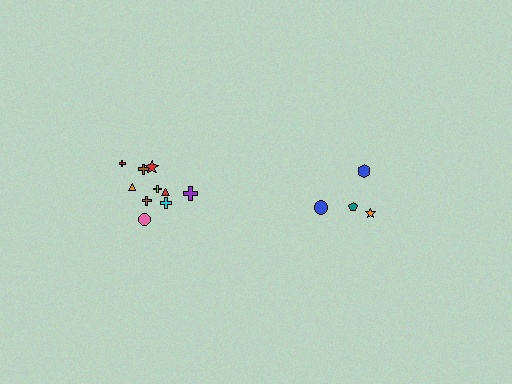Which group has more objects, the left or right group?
The left group.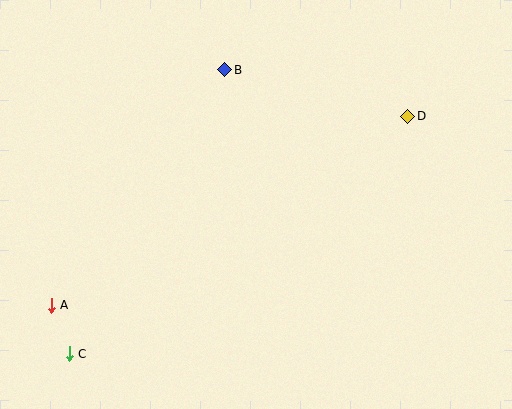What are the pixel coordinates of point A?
Point A is at (51, 306).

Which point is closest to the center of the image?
Point B at (225, 70) is closest to the center.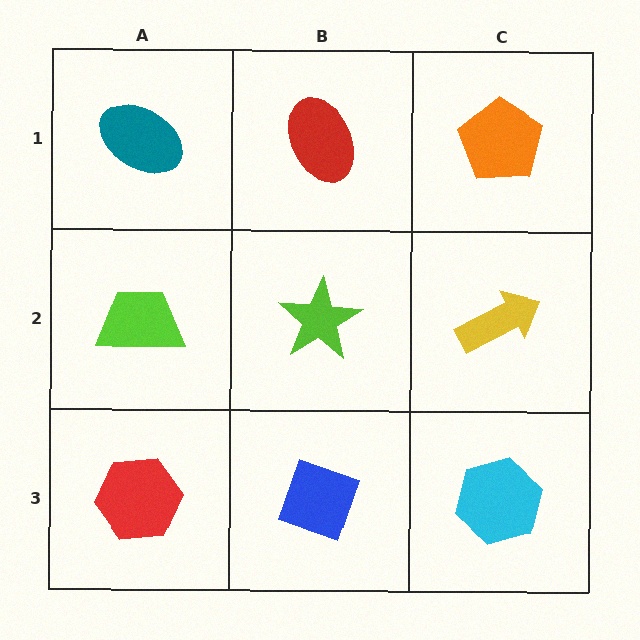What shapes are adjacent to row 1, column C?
A yellow arrow (row 2, column C), a red ellipse (row 1, column B).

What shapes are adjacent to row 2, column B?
A red ellipse (row 1, column B), a blue diamond (row 3, column B), a lime trapezoid (row 2, column A), a yellow arrow (row 2, column C).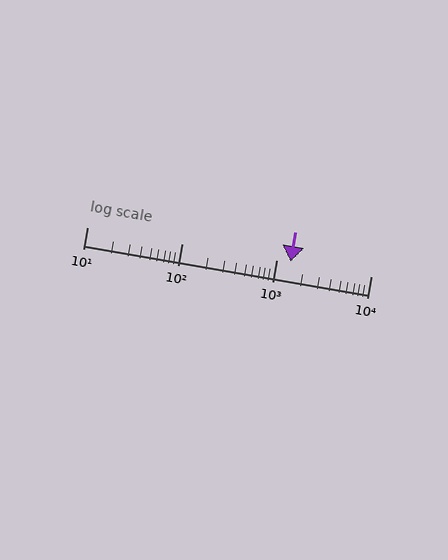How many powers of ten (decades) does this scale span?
The scale spans 3 decades, from 10 to 10000.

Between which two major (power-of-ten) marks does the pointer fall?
The pointer is between 1000 and 10000.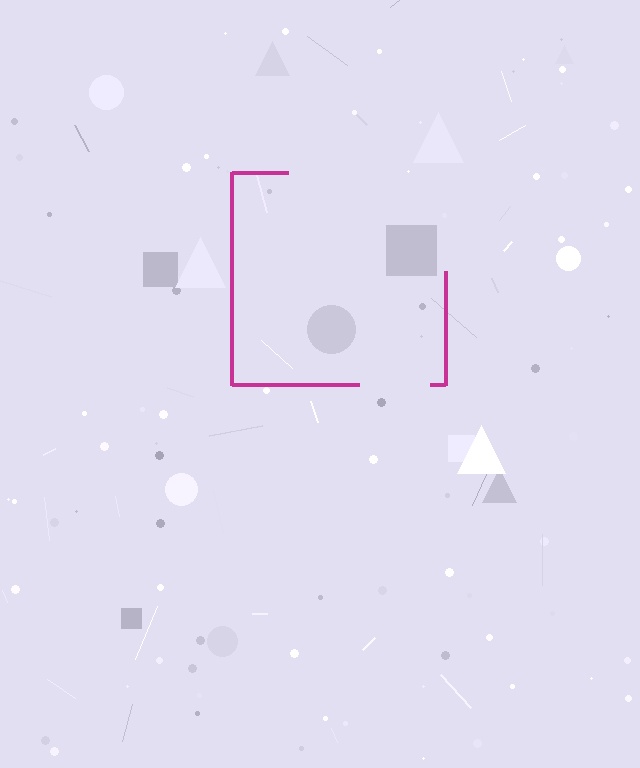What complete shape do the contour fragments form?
The contour fragments form a square.